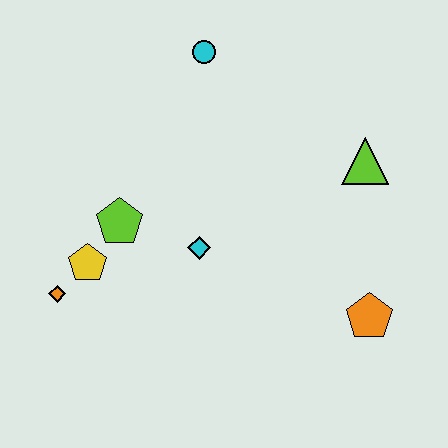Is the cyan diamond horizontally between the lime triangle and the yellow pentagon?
Yes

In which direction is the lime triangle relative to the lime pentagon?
The lime triangle is to the right of the lime pentagon.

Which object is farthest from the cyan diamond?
The cyan circle is farthest from the cyan diamond.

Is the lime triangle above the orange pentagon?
Yes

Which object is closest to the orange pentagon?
The lime triangle is closest to the orange pentagon.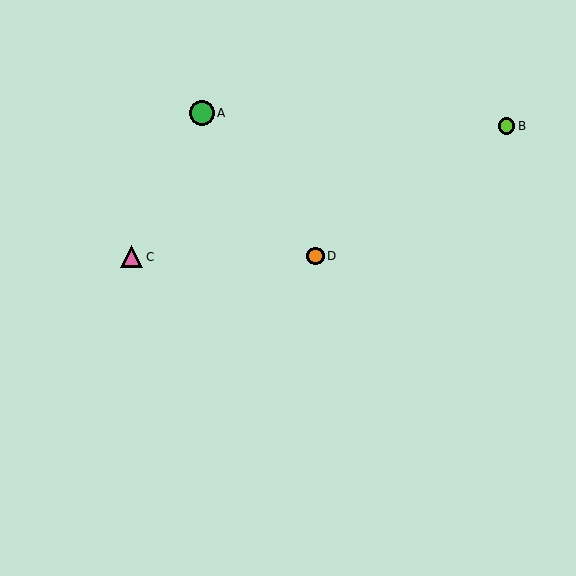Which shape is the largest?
The green circle (labeled A) is the largest.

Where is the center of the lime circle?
The center of the lime circle is at (506, 126).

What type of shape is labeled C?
Shape C is a pink triangle.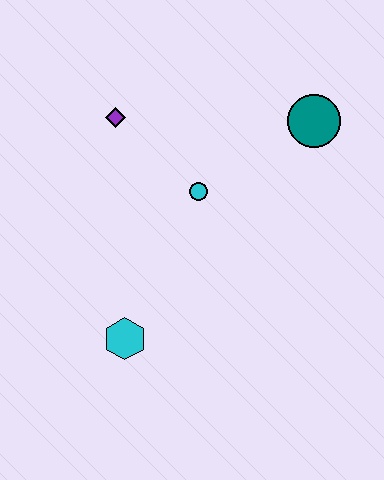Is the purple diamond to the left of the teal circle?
Yes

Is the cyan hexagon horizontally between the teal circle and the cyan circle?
No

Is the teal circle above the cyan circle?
Yes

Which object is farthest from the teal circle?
The cyan hexagon is farthest from the teal circle.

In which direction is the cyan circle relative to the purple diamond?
The cyan circle is to the right of the purple diamond.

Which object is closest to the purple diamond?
The cyan circle is closest to the purple diamond.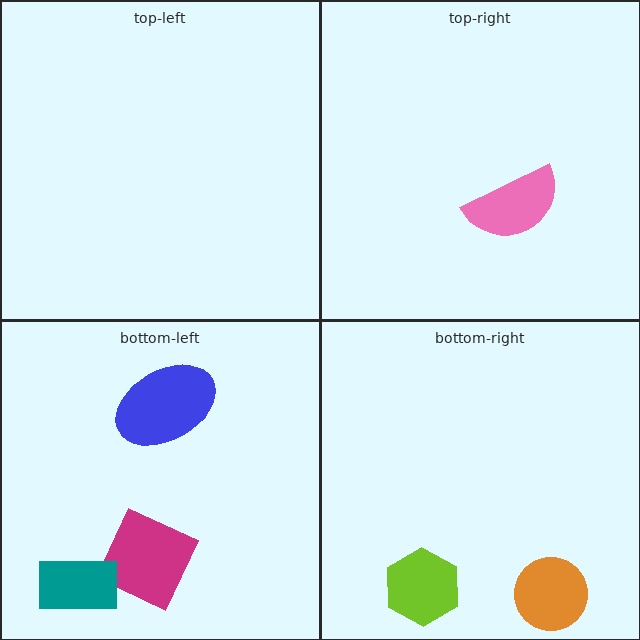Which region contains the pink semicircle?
The top-right region.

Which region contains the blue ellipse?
The bottom-left region.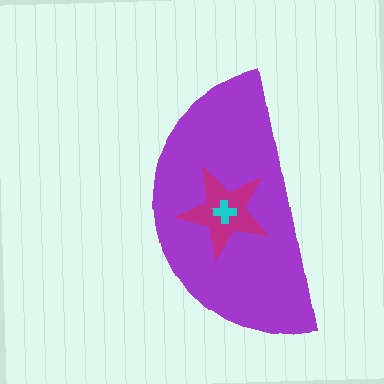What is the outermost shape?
The purple semicircle.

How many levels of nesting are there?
3.